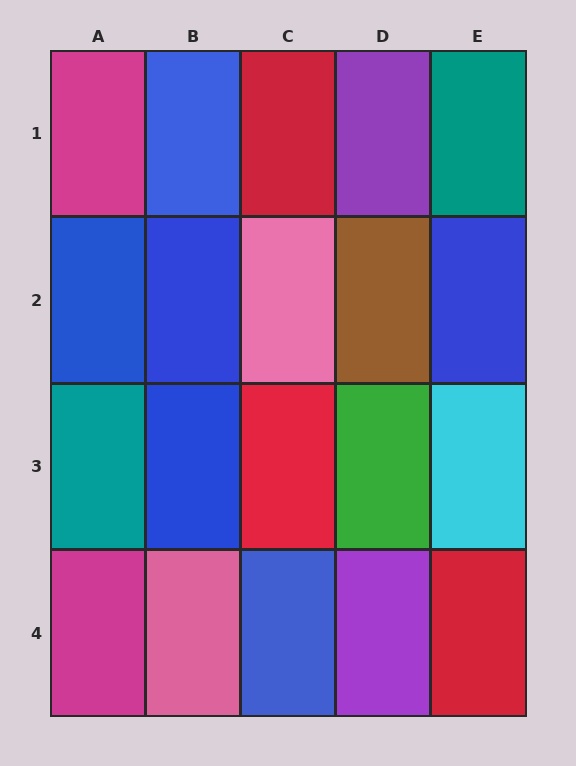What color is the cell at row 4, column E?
Red.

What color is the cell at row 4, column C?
Blue.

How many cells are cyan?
1 cell is cyan.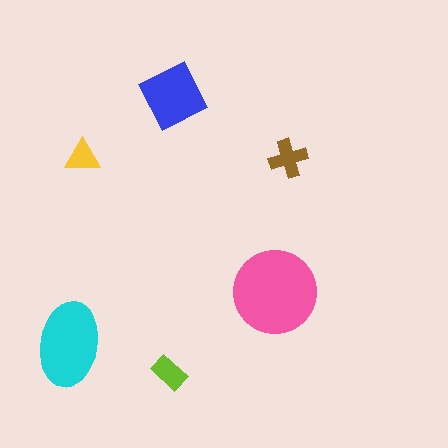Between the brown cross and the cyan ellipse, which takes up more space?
The cyan ellipse.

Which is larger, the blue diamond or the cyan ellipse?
The cyan ellipse.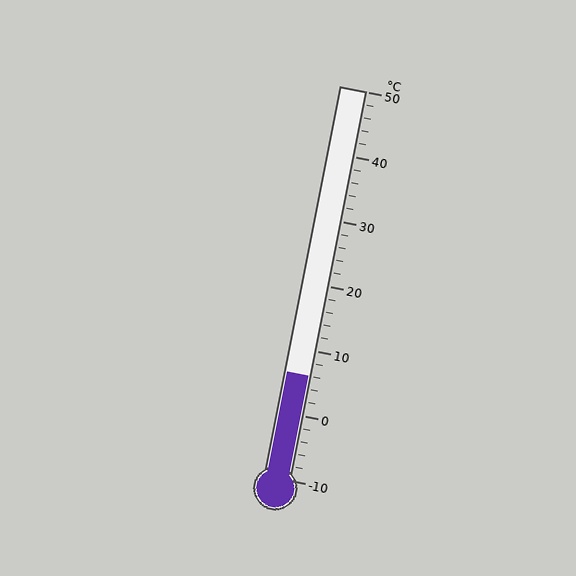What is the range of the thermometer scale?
The thermometer scale ranges from -10°C to 50°C.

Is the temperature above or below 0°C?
The temperature is above 0°C.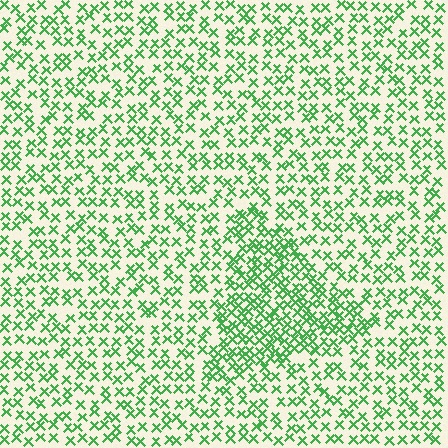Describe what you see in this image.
The image contains small green elements arranged at two different densities. A triangle-shaped region is visible where the elements are more densely packed than the surrounding area.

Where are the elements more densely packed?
The elements are more densely packed inside the triangle boundary.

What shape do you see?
I see a triangle.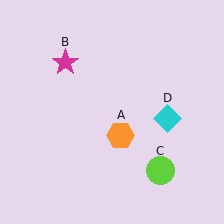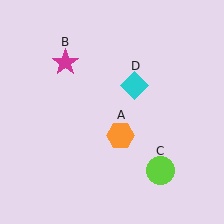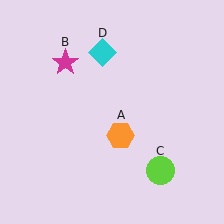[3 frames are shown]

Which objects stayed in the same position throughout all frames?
Orange hexagon (object A) and magenta star (object B) and lime circle (object C) remained stationary.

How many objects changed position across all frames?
1 object changed position: cyan diamond (object D).